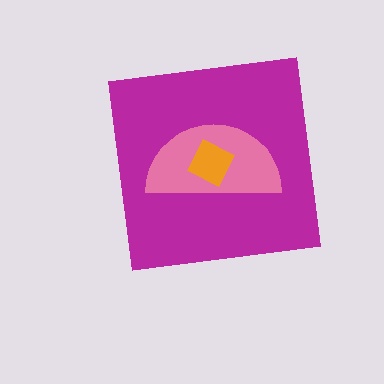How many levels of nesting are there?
3.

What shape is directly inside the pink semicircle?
The orange square.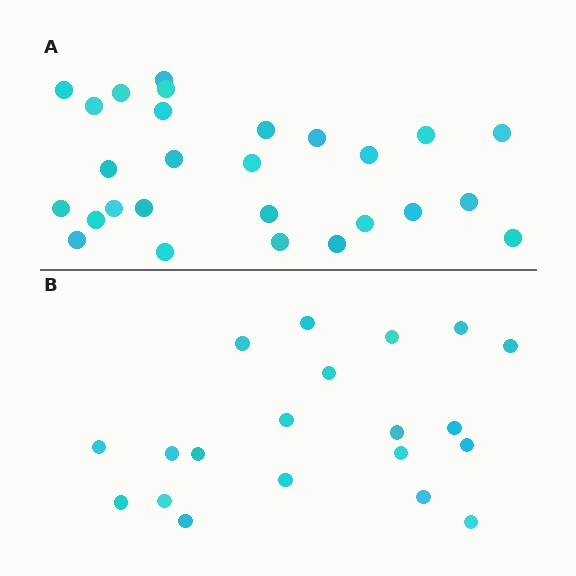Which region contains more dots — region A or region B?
Region A (the top region) has more dots.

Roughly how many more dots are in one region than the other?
Region A has roughly 8 or so more dots than region B.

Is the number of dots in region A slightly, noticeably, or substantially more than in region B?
Region A has noticeably more, but not dramatically so. The ratio is roughly 1.4 to 1.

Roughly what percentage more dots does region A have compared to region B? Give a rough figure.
About 35% more.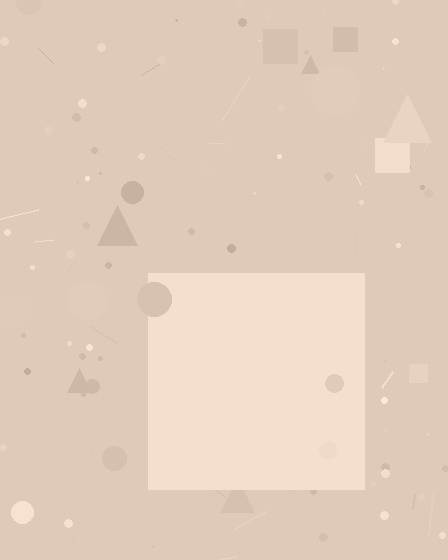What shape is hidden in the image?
A square is hidden in the image.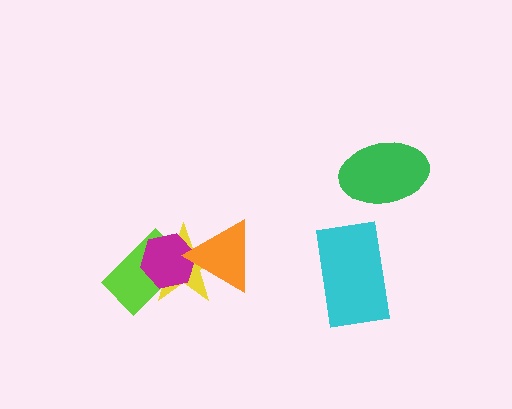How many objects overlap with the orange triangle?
2 objects overlap with the orange triangle.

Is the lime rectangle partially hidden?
Yes, it is partially covered by another shape.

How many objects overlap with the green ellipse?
0 objects overlap with the green ellipse.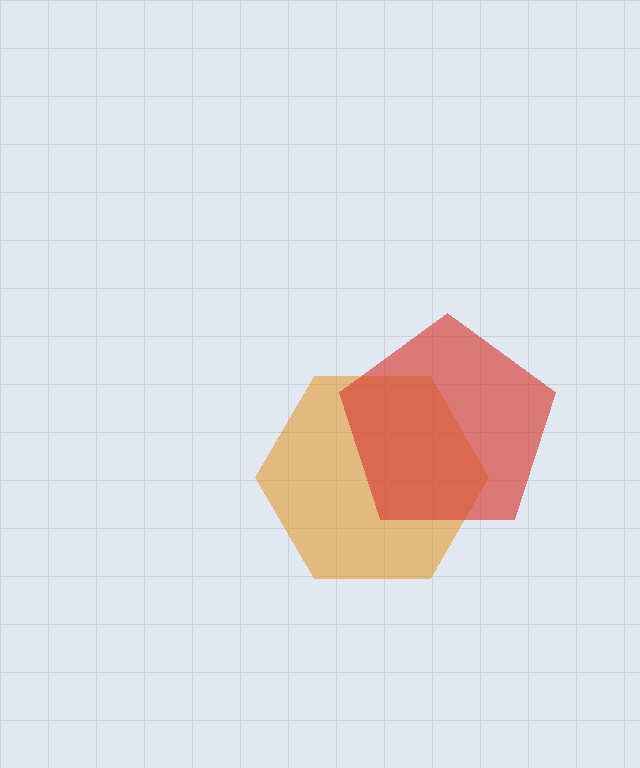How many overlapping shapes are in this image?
There are 2 overlapping shapes in the image.